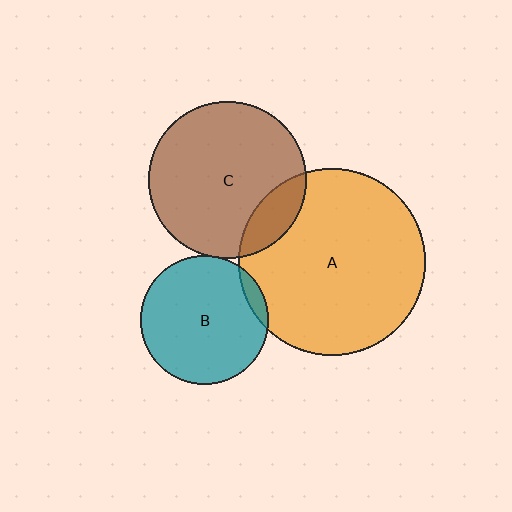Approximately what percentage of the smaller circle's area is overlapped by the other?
Approximately 5%.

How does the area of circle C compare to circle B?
Approximately 1.5 times.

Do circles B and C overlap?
Yes.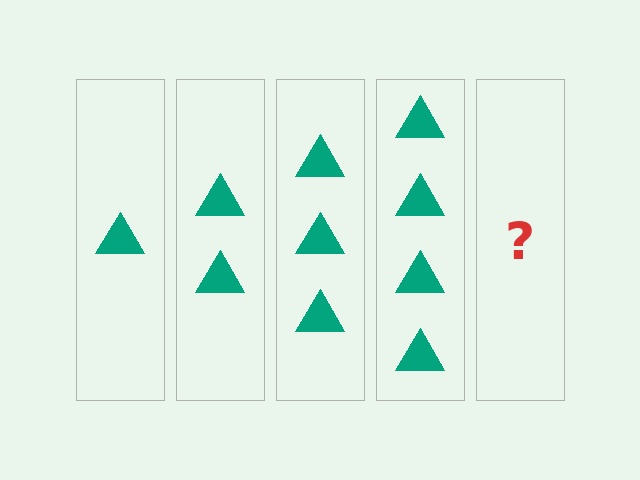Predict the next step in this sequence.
The next step is 5 triangles.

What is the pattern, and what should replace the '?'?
The pattern is that each step adds one more triangle. The '?' should be 5 triangles.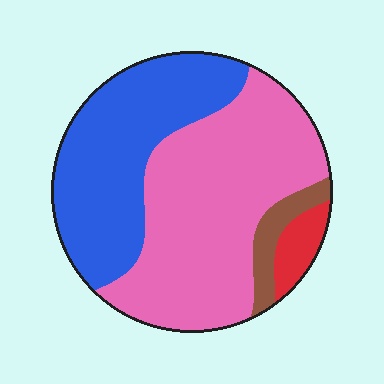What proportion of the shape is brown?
Brown covers around 5% of the shape.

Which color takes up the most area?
Pink, at roughly 50%.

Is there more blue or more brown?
Blue.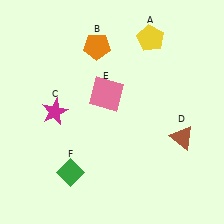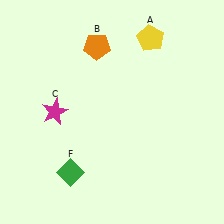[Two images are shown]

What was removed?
The brown triangle (D), the pink square (E) were removed in Image 2.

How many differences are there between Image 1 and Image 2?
There are 2 differences between the two images.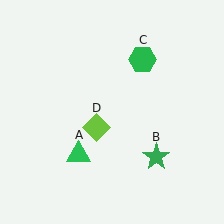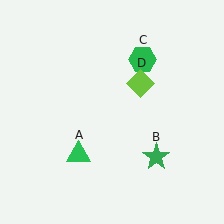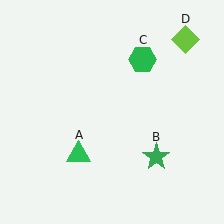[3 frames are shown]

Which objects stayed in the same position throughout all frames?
Green triangle (object A) and green star (object B) and green hexagon (object C) remained stationary.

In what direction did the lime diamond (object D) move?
The lime diamond (object D) moved up and to the right.